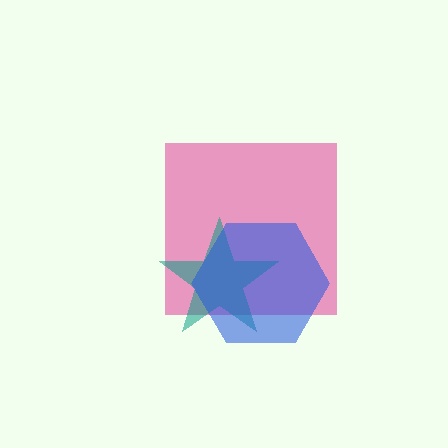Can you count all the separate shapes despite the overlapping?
Yes, there are 3 separate shapes.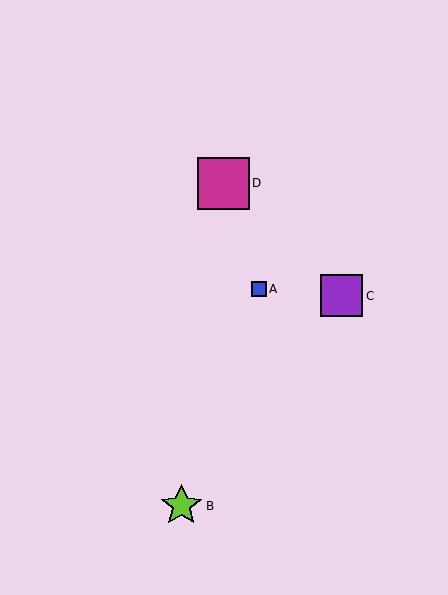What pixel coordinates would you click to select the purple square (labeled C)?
Click at (342, 296) to select the purple square C.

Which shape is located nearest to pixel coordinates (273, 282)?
The blue square (labeled A) at (259, 289) is nearest to that location.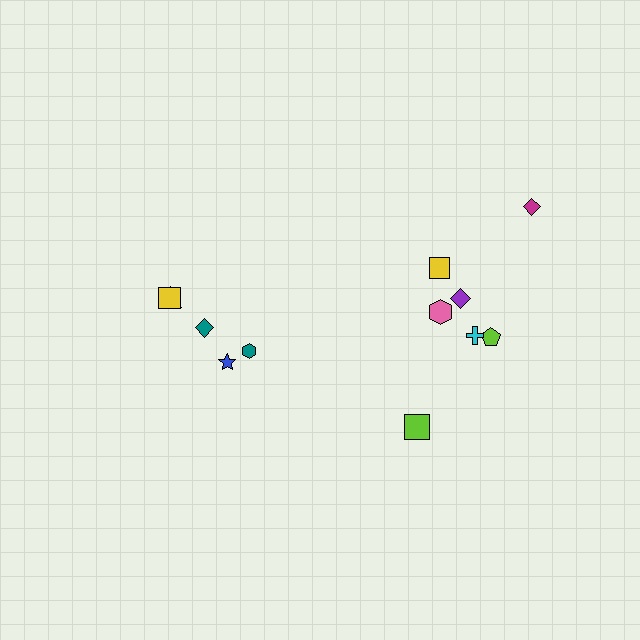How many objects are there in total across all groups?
There are 12 objects.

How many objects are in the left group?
There are 5 objects.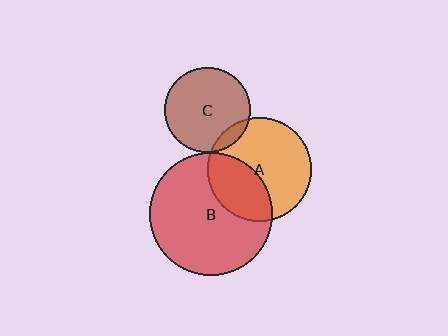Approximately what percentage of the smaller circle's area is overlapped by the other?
Approximately 5%.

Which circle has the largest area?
Circle B (red).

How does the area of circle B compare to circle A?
Approximately 1.4 times.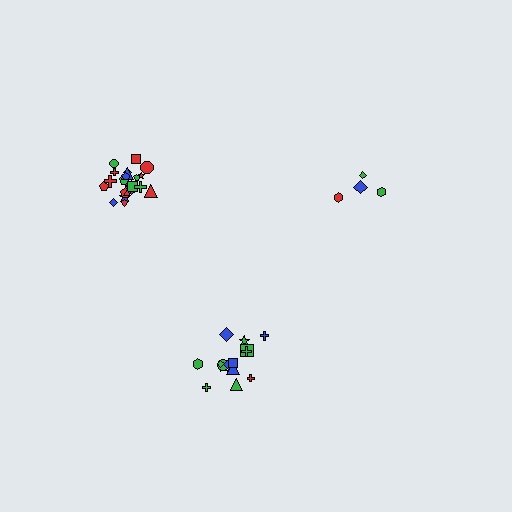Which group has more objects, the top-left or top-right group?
The top-left group.